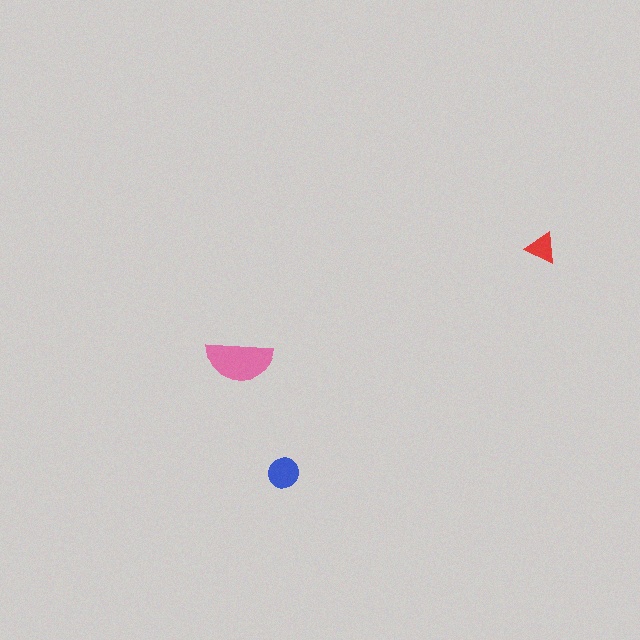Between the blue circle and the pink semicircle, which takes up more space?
The pink semicircle.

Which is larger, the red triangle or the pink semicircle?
The pink semicircle.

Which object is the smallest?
The red triangle.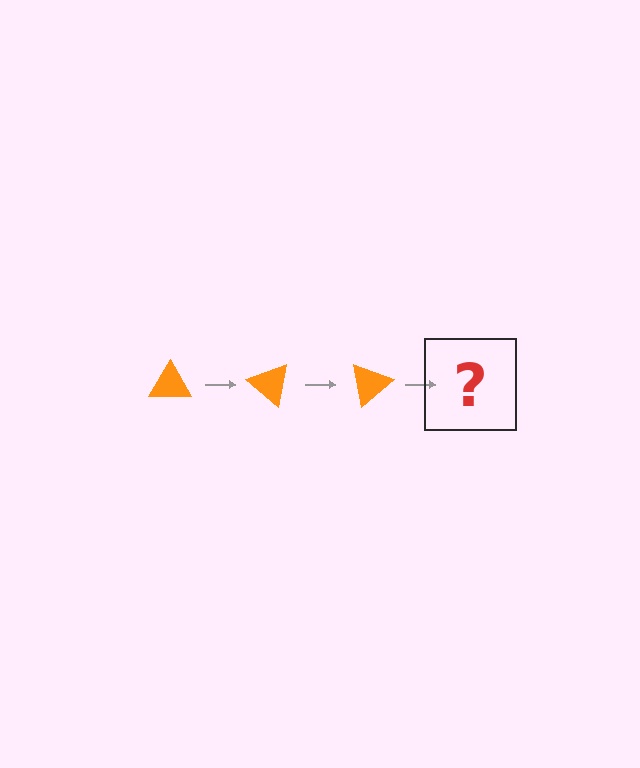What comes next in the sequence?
The next element should be an orange triangle rotated 120 degrees.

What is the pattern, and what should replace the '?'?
The pattern is that the triangle rotates 40 degrees each step. The '?' should be an orange triangle rotated 120 degrees.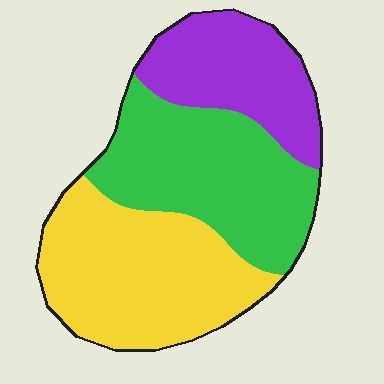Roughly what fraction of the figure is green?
Green covers 37% of the figure.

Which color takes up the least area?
Purple, at roughly 25%.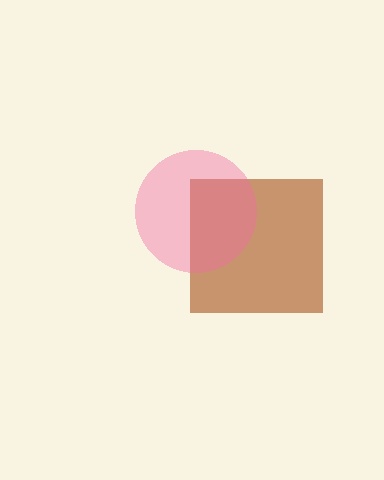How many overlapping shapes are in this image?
There are 2 overlapping shapes in the image.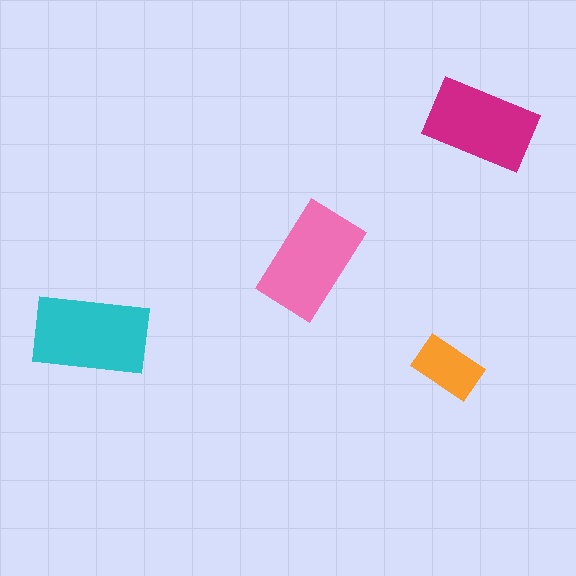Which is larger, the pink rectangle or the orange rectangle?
The pink one.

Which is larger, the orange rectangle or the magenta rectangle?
The magenta one.